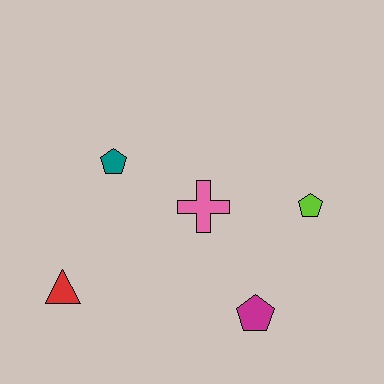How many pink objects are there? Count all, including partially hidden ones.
There is 1 pink object.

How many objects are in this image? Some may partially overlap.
There are 5 objects.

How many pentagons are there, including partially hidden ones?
There are 3 pentagons.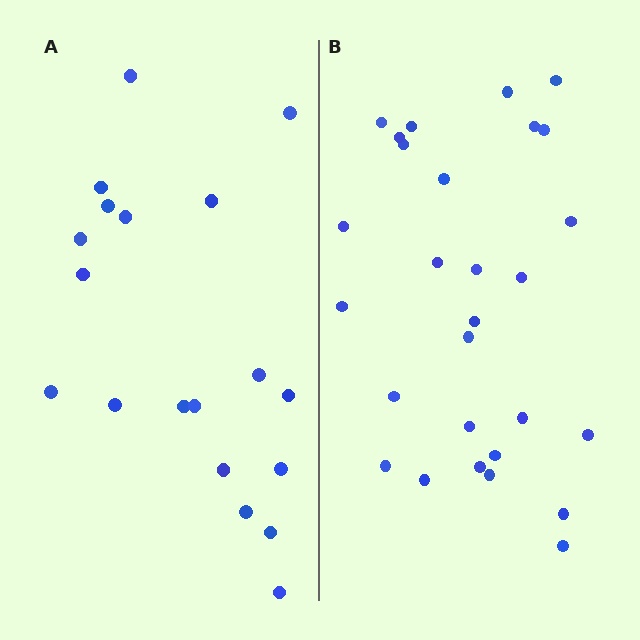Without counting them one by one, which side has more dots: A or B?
Region B (the right region) has more dots.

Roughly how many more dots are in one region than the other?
Region B has roughly 8 or so more dots than region A.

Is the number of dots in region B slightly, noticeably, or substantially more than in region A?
Region B has substantially more. The ratio is roughly 1.5 to 1.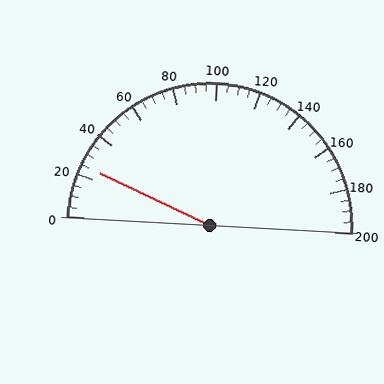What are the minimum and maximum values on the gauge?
The gauge ranges from 0 to 200.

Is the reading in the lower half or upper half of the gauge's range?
The reading is in the lower half of the range (0 to 200).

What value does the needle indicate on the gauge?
The needle indicates approximately 25.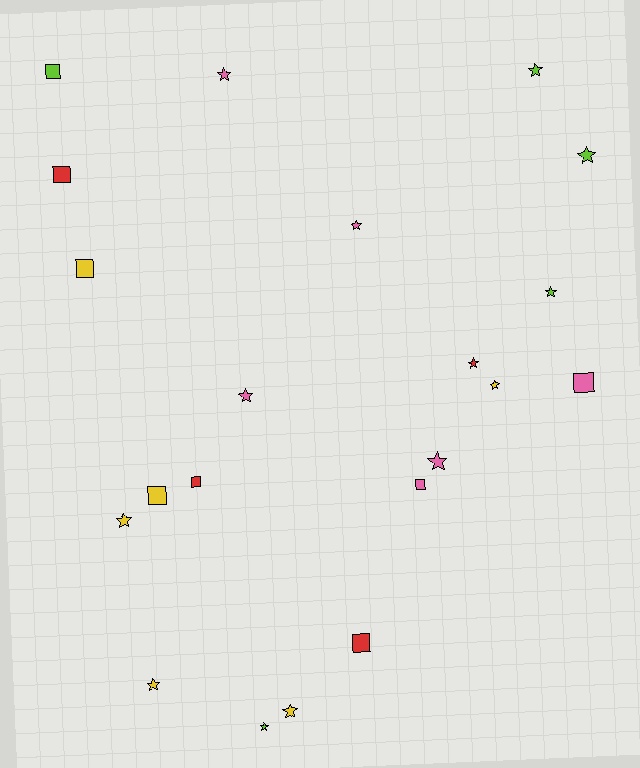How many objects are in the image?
There are 21 objects.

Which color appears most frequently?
Yellow, with 6 objects.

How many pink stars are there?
There are 4 pink stars.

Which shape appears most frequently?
Star, with 13 objects.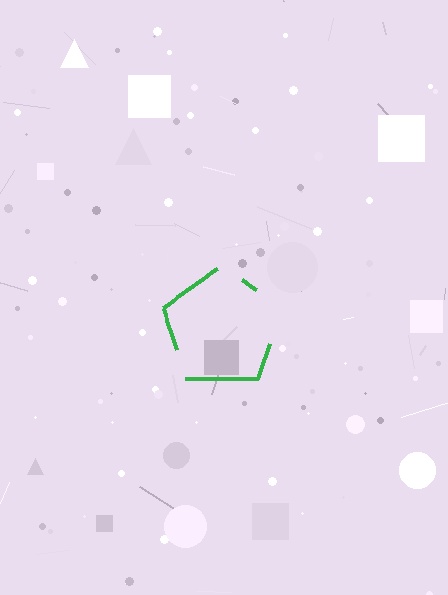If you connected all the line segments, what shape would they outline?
They would outline a pentagon.